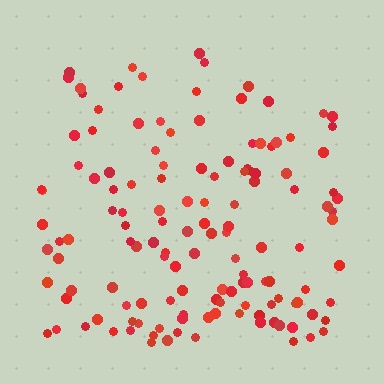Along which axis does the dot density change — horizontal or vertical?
Vertical.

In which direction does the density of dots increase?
From top to bottom, with the bottom side densest.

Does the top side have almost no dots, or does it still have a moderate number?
Still a moderate number, just noticeably fewer than the bottom.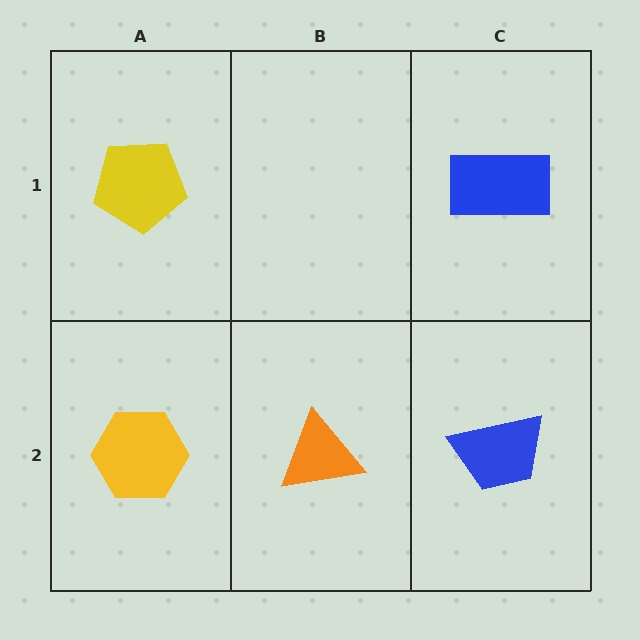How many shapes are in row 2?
3 shapes.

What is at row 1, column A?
A yellow pentagon.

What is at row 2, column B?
An orange triangle.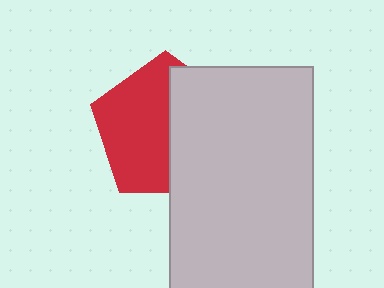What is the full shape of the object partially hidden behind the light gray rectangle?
The partially hidden object is a red pentagon.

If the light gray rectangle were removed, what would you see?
You would see the complete red pentagon.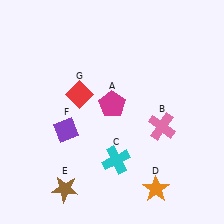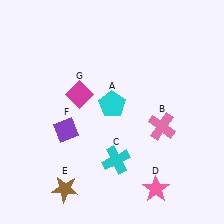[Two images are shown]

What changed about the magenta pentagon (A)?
In Image 1, A is magenta. In Image 2, it changed to cyan.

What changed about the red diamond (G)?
In Image 1, G is red. In Image 2, it changed to magenta.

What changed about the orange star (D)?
In Image 1, D is orange. In Image 2, it changed to pink.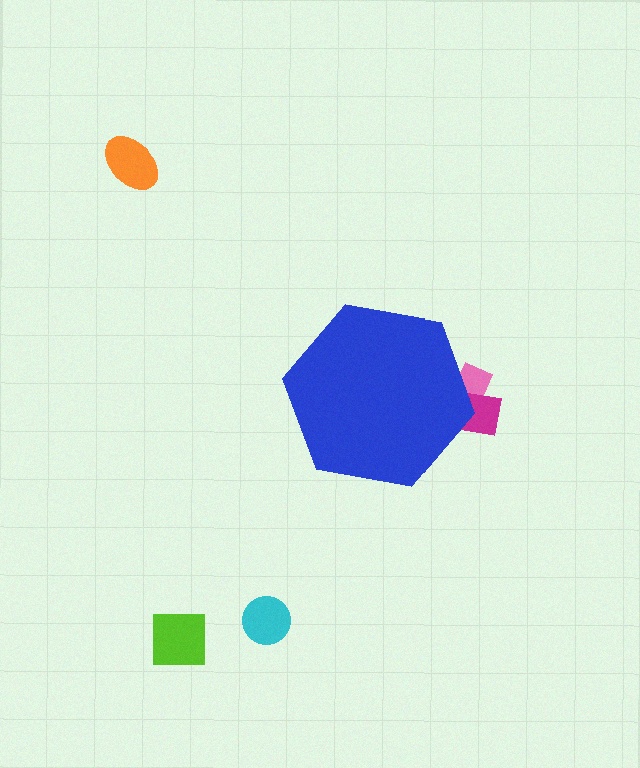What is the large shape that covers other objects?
A blue hexagon.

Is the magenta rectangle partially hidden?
Yes, the magenta rectangle is partially hidden behind the blue hexagon.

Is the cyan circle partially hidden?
No, the cyan circle is fully visible.